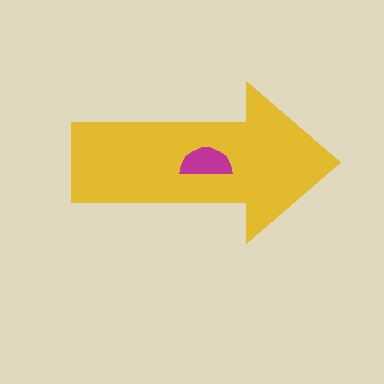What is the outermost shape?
The yellow arrow.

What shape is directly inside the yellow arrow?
The magenta semicircle.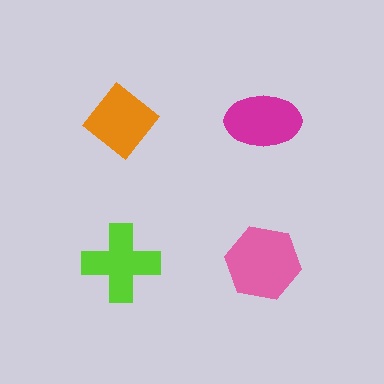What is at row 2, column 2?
A pink hexagon.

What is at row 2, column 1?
A lime cross.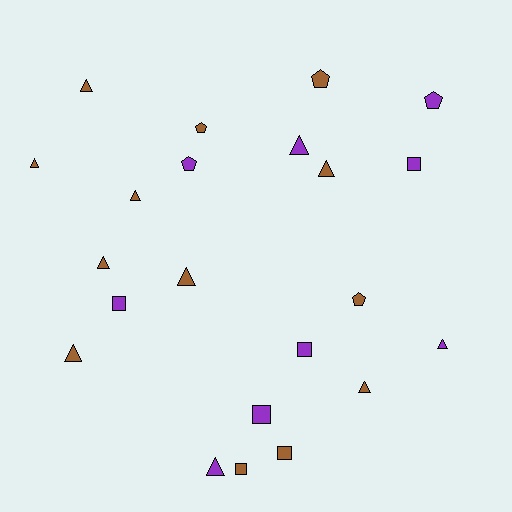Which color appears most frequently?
Brown, with 13 objects.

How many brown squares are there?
There are 2 brown squares.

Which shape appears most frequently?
Triangle, with 11 objects.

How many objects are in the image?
There are 22 objects.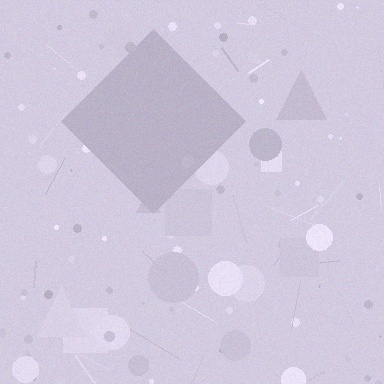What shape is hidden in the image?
A diamond is hidden in the image.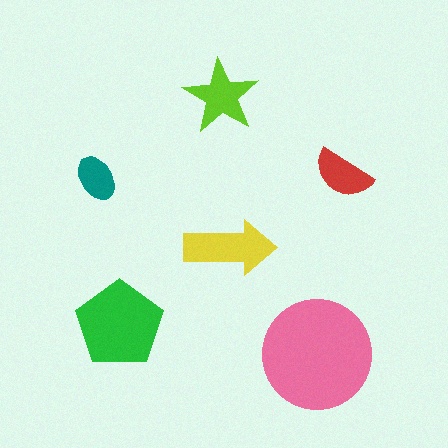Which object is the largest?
The pink circle.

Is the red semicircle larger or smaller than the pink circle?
Smaller.